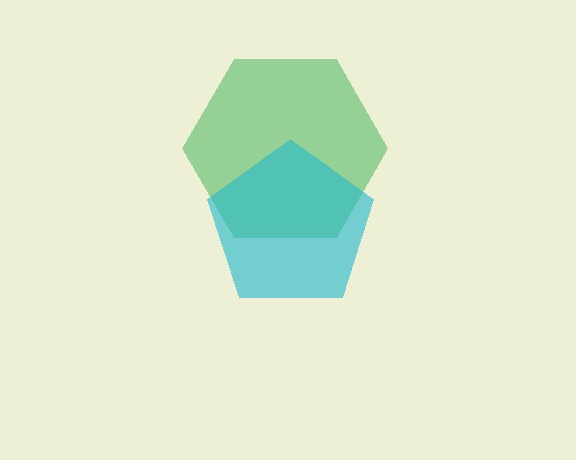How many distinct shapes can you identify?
There are 2 distinct shapes: a green hexagon, a cyan pentagon.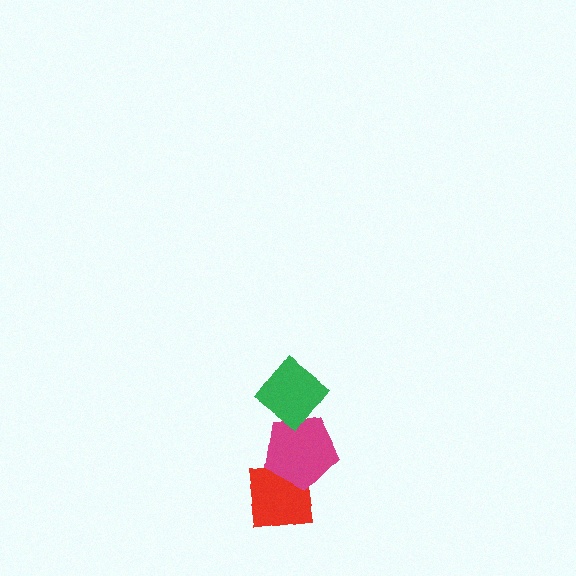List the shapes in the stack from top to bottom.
From top to bottom: the green diamond, the magenta pentagon, the red square.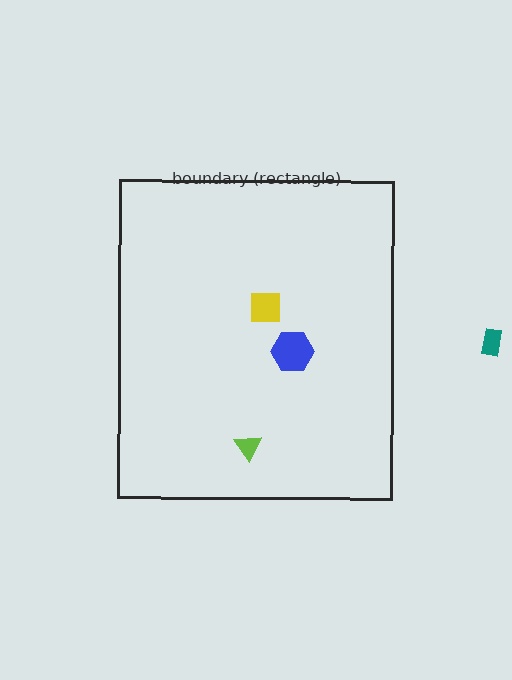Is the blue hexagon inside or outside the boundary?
Inside.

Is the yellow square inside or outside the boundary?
Inside.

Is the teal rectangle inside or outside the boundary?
Outside.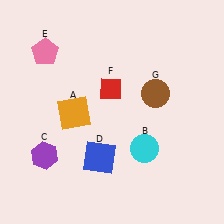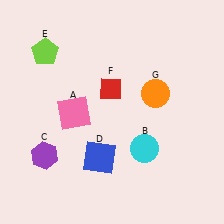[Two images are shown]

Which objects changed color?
A changed from orange to pink. E changed from pink to lime. G changed from brown to orange.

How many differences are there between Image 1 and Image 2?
There are 3 differences between the two images.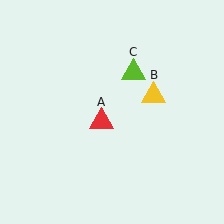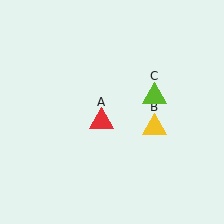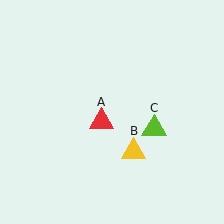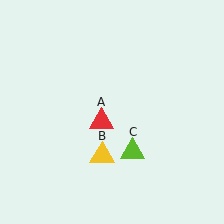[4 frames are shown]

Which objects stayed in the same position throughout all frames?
Red triangle (object A) remained stationary.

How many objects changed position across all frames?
2 objects changed position: yellow triangle (object B), lime triangle (object C).